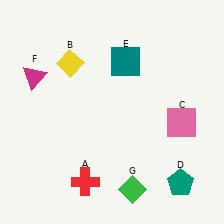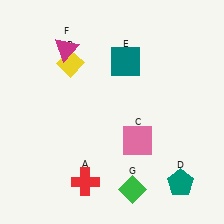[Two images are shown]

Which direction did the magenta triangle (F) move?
The magenta triangle (F) moved right.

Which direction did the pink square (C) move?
The pink square (C) moved left.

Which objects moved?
The objects that moved are: the pink square (C), the magenta triangle (F).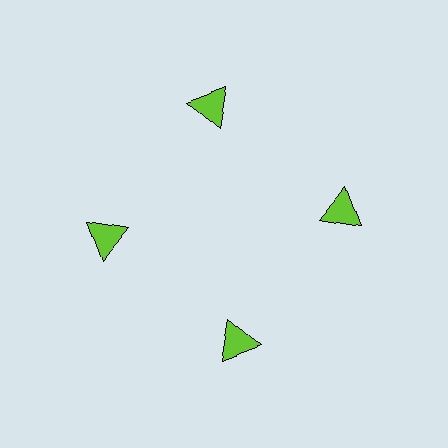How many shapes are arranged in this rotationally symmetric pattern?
There are 4 shapes, arranged in 4 groups of 1.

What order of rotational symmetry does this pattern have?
This pattern has 4-fold rotational symmetry.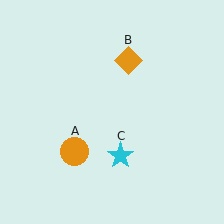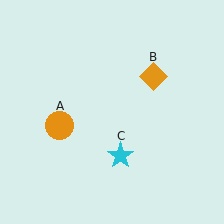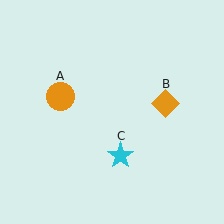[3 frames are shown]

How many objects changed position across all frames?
2 objects changed position: orange circle (object A), orange diamond (object B).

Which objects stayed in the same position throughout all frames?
Cyan star (object C) remained stationary.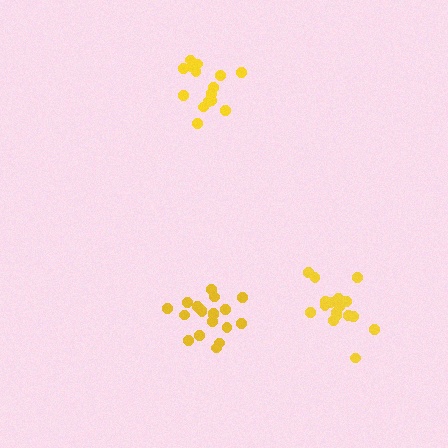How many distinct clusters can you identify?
There are 3 distinct clusters.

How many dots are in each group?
Group 1: 17 dots, Group 2: 19 dots, Group 3: 15 dots (51 total).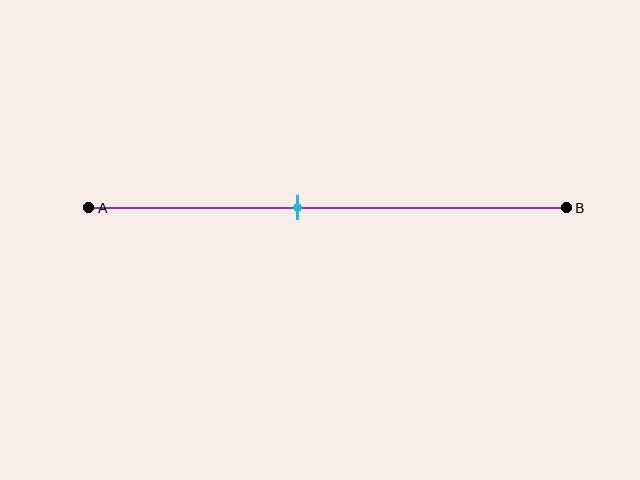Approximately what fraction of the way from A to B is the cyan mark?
The cyan mark is approximately 45% of the way from A to B.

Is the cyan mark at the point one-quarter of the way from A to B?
No, the mark is at about 45% from A, not at the 25% one-quarter point.